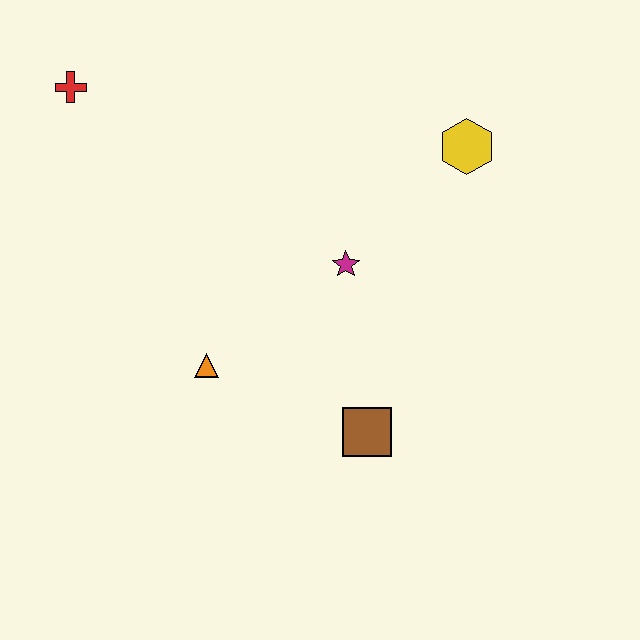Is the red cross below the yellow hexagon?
No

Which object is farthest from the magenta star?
The red cross is farthest from the magenta star.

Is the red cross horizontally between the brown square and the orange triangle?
No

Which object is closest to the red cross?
The orange triangle is closest to the red cross.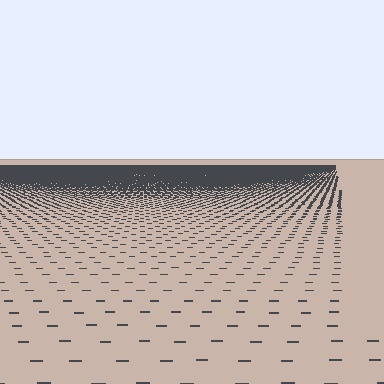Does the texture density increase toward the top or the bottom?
Density increases toward the top.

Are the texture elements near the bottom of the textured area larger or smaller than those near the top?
Larger. Near the bottom, elements are closer to the viewer and appear at a bigger on-screen size.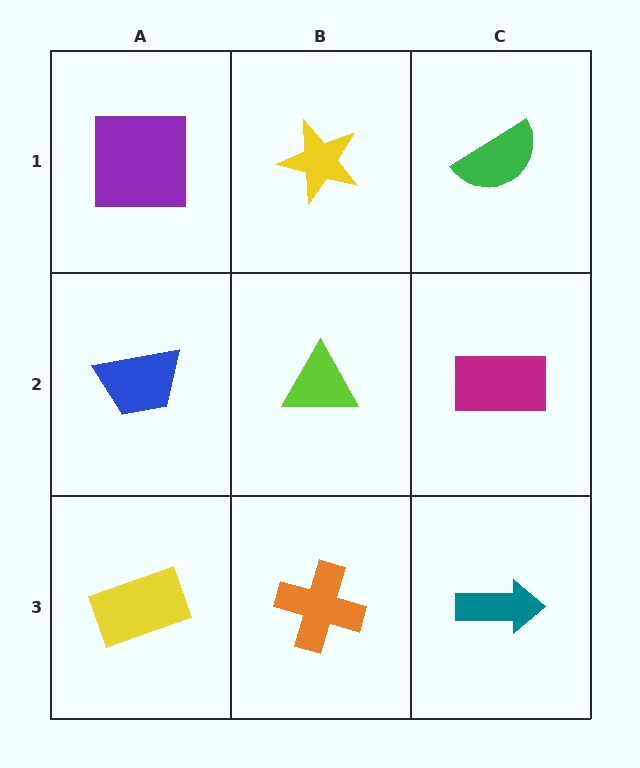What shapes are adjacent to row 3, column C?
A magenta rectangle (row 2, column C), an orange cross (row 3, column B).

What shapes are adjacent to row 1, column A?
A blue trapezoid (row 2, column A), a yellow star (row 1, column B).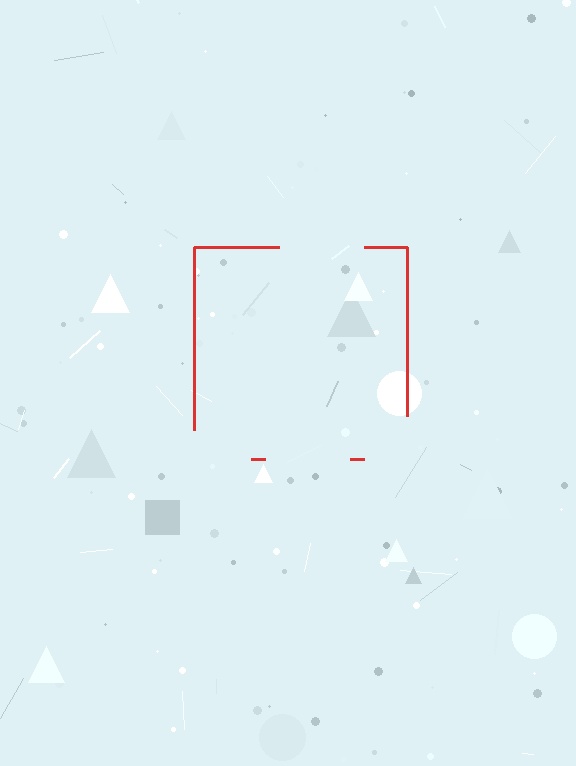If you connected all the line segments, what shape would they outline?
They would outline a square.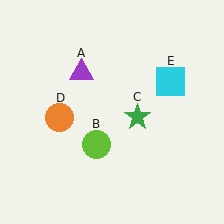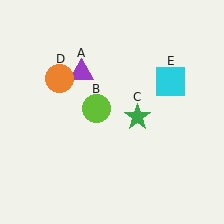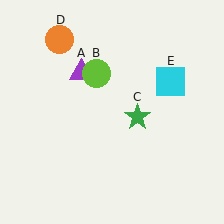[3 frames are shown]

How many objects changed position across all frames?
2 objects changed position: lime circle (object B), orange circle (object D).